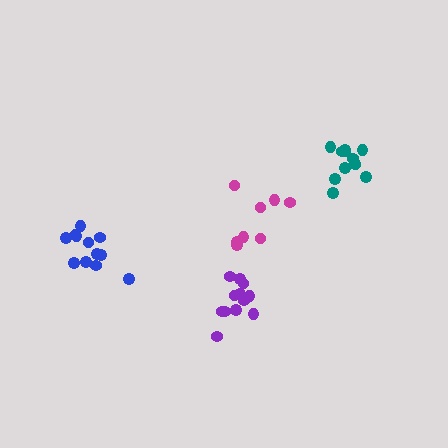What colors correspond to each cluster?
The clusters are colored: teal, purple, magenta, blue.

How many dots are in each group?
Group 1: 12 dots, Group 2: 12 dots, Group 3: 8 dots, Group 4: 12 dots (44 total).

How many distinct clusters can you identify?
There are 4 distinct clusters.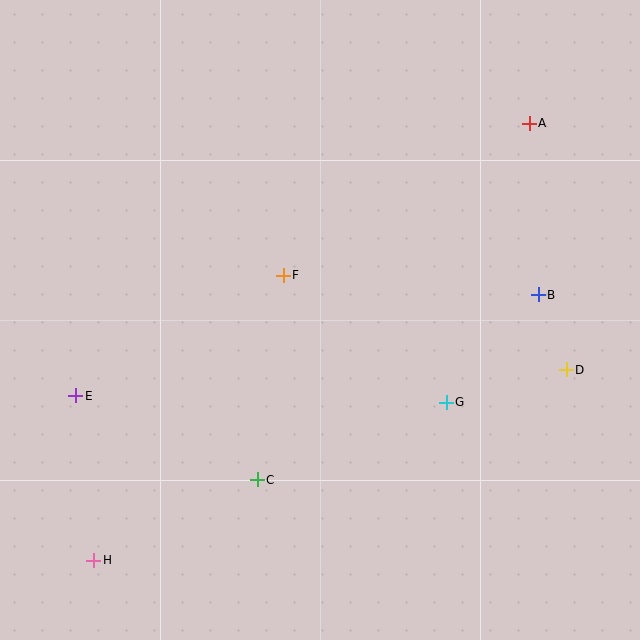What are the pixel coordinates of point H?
Point H is at (94, 560).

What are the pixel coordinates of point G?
Point G is at (446, 402).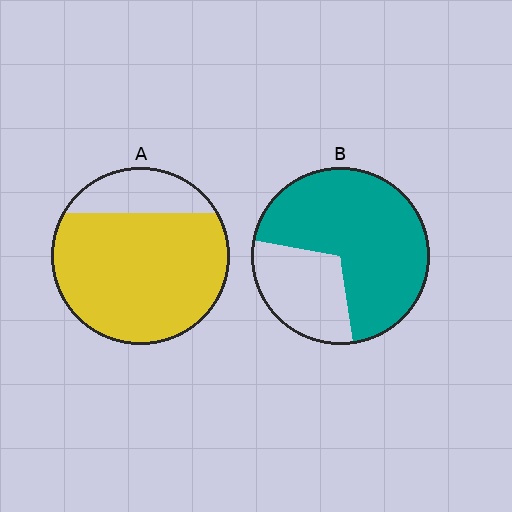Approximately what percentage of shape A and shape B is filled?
A is approximately 80% and B is approximately 70%.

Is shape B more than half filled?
Yes.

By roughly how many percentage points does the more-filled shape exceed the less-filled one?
By roughly 10 percentage points (A over B).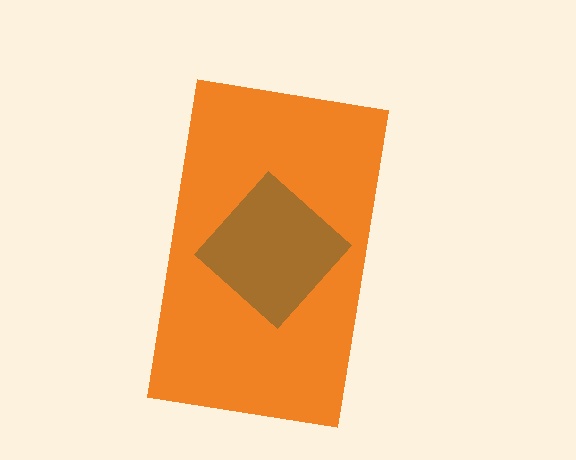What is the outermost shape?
The orange rectangle.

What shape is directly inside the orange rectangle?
The brown diamond.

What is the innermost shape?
The brown diamond.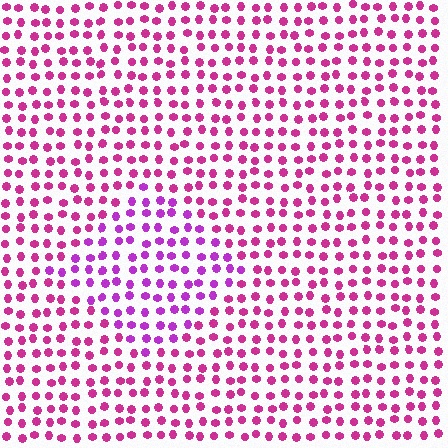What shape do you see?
I see a diamond.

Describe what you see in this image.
The image is filled with small magenta elements in a uniform arrangement. A diamond-shaped region is visible where the elements are tinted to a slightly different hue, forming a subtle color boundary.